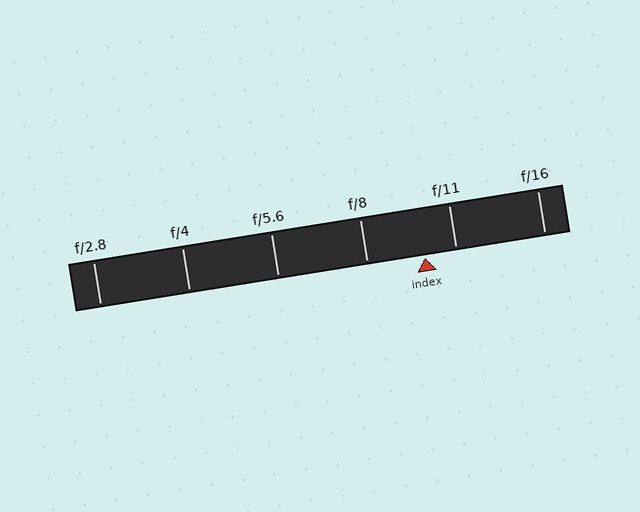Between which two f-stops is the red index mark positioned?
The index mark is between f/8 and f/11.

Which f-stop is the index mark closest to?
The index mark is closest to f/11.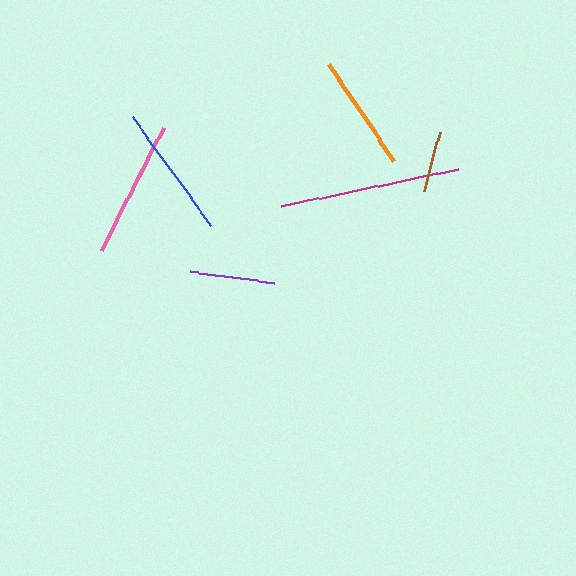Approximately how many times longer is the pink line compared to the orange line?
The pink line is approximately 1.2 times the length of the orange line.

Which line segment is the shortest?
The brown line is the shortest at approximately 62 pixels.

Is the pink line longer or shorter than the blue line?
The pink line is longer than the blue line.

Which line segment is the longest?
The magenta line is the longest at approximately 180 pixels.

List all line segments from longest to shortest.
From longest to shortest: magenta, pink, blue, orange, purple, brown.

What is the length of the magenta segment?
The magenta segment is approximately 180 pixels long.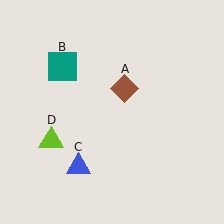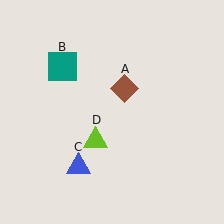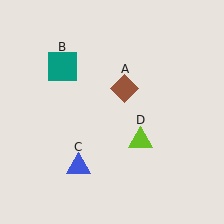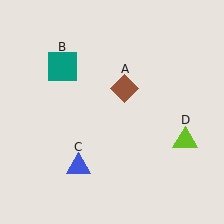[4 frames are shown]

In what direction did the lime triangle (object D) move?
The lime triangle (object D) moved right.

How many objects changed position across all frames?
1 object changed position: lime triangle (object D).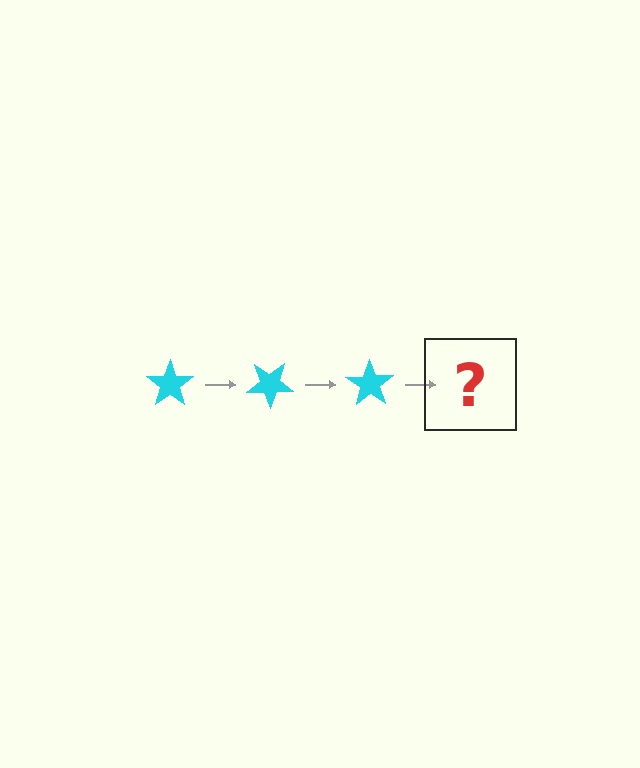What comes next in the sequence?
The next element should be a cyan star rotated 105 degrees.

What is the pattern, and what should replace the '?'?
The pattern is that the star rotates 35 degrees each step. The '?' should be a cyan star rotated 105 degrees.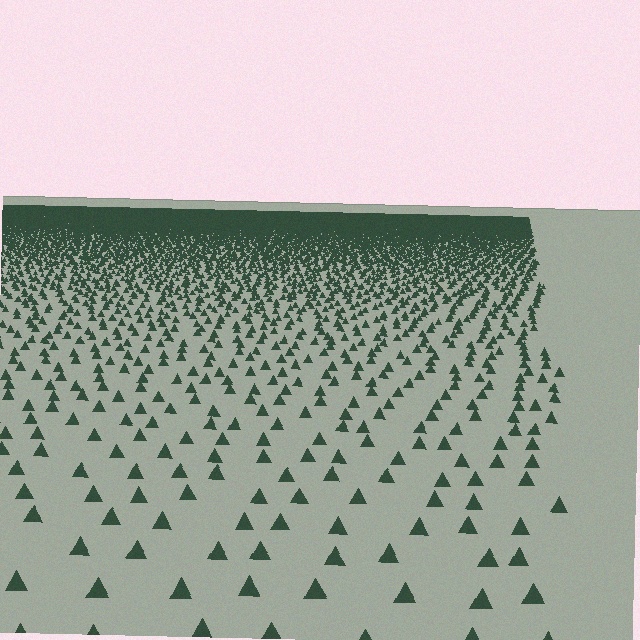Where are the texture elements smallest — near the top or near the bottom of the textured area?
Near the top.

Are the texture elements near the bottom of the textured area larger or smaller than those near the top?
Larger. Near the bottom, elements are closer to the viewer and appear at a bigger on-screen size.